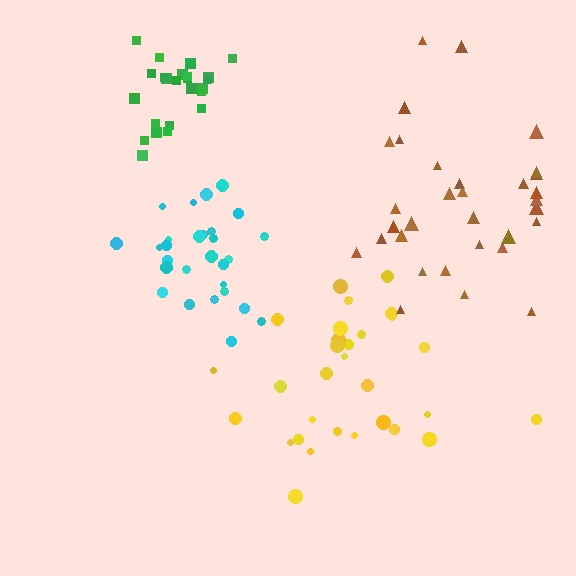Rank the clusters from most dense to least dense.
green, cyan, yellow, brown.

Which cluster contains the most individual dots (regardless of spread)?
Brown (33).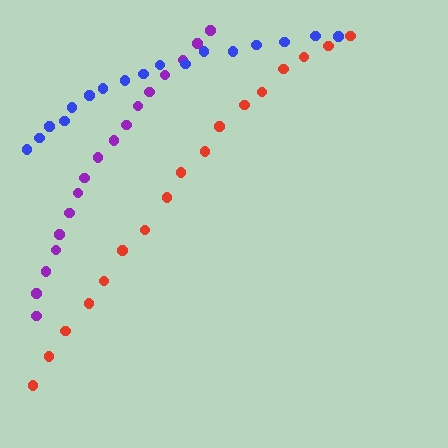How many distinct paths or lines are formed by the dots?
There are 3 distinct paths.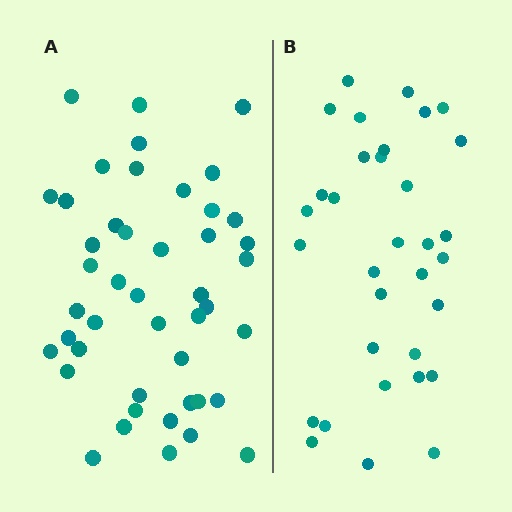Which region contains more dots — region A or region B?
Region A (the left region) has more dots.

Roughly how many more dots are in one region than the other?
Region A has roughly 12 or so more dots than region B.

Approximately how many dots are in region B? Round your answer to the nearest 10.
About 30 dots. (The exact count is 33, which rounds to 30.)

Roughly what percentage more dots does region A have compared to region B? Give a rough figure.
About 35% more.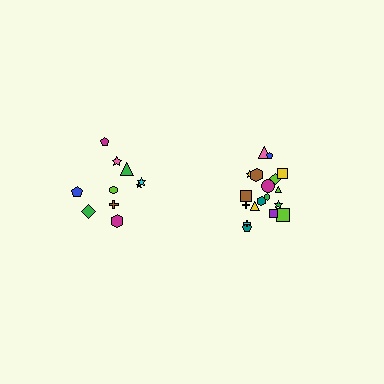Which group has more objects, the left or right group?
The right group.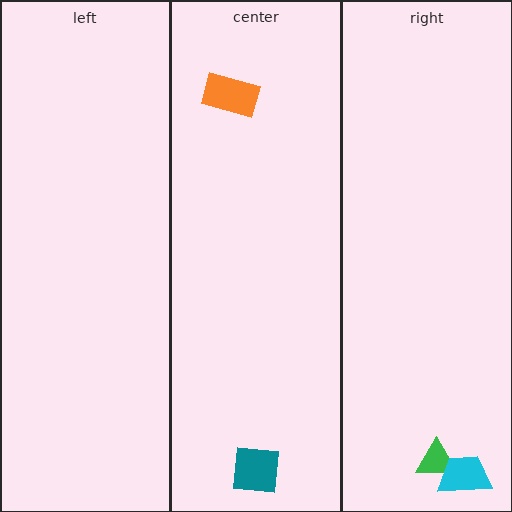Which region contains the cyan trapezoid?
The right region.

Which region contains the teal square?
The center region.